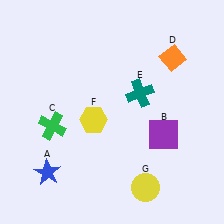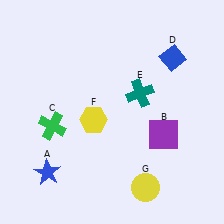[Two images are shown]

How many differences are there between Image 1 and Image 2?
There is 1 difference between the two images.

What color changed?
The diamond (D) changed from orange in Image 1 to blue in Image 2.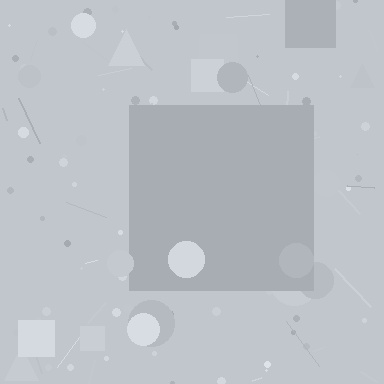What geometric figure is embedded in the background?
A square is embedded in the background.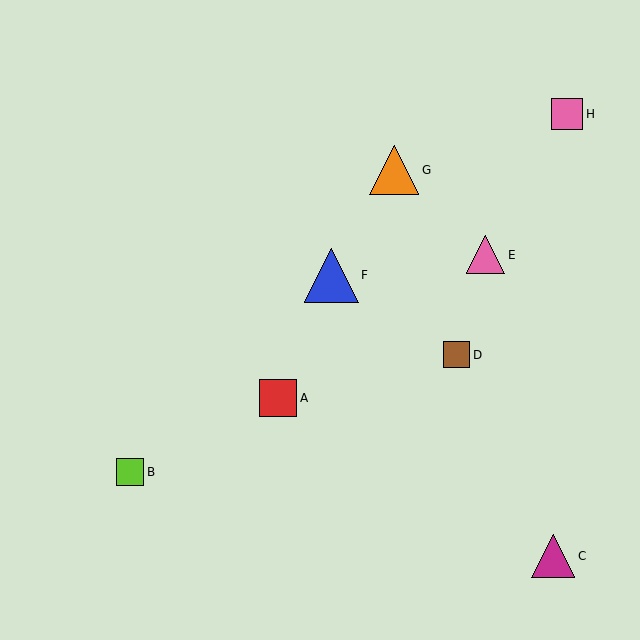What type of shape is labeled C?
Shape C is a magenta triangle.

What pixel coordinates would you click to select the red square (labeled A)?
Click at (278, 398) to select the red square A.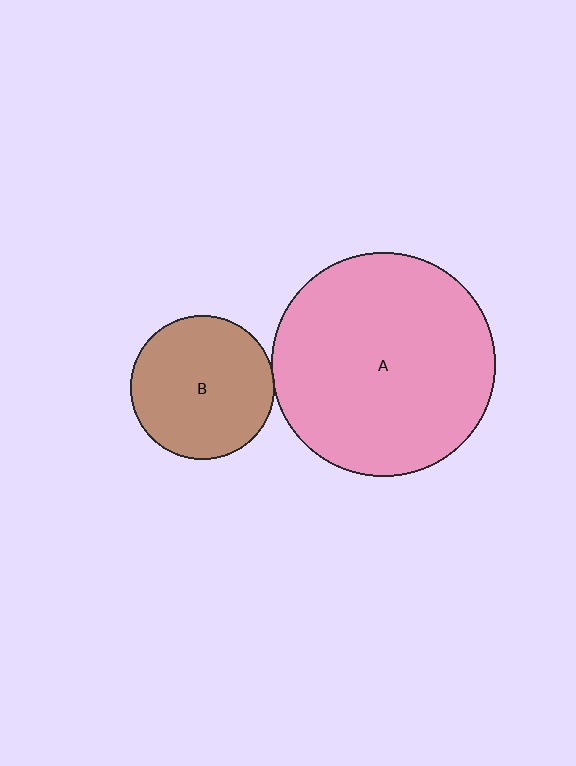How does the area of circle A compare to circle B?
Approximately 2.4 times.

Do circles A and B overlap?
Yes.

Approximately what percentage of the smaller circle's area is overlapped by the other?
Approximately 5%.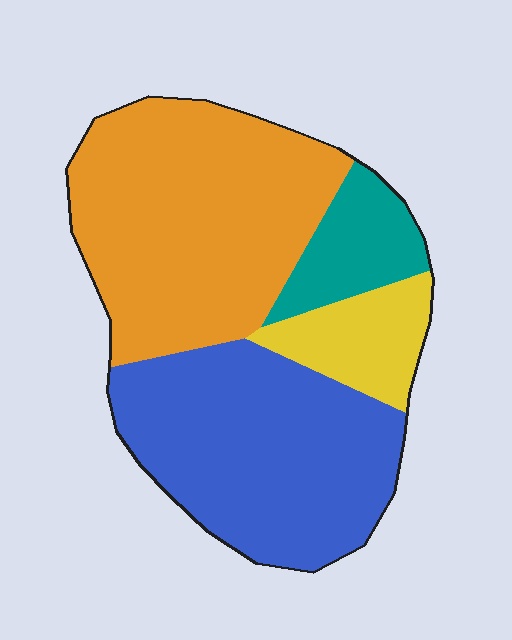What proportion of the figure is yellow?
Yellow takes up about one tenth (1/10) of the figure.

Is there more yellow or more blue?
Blue.